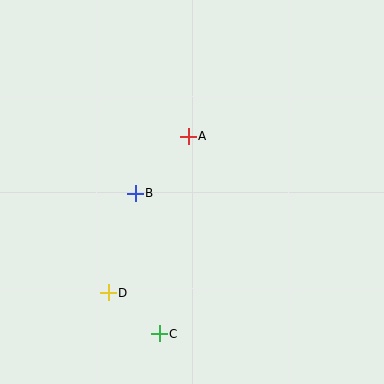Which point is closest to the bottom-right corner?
Point C is closest to the bottom-right corner.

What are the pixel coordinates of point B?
Point B is at (135, 193).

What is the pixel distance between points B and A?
The distance between B and A is 78 pixels.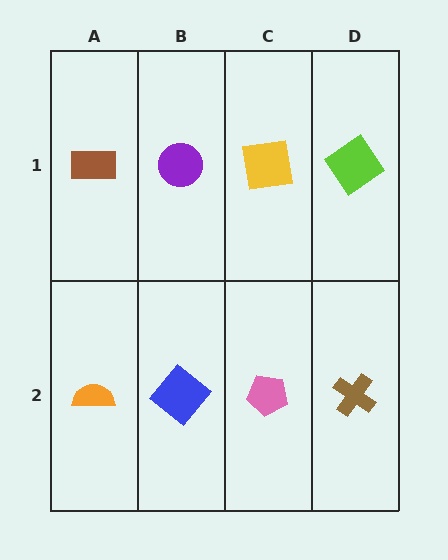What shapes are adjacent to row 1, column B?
A blue diamond (row 2, column B), a brown rectangle (row 1, column A), a yellow square (row 1, column C).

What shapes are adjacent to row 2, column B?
A purple circle (row 1, column B), an orange semicircle (row 2, column A), a pink pentagon (row 2, column C).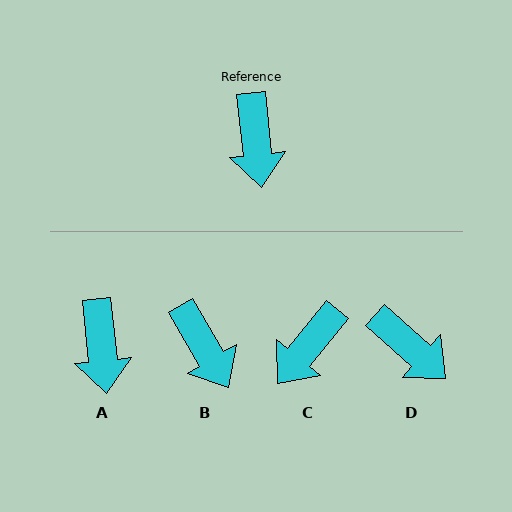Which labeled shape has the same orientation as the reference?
A.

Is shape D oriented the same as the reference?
No, it is off by about 42 degrees.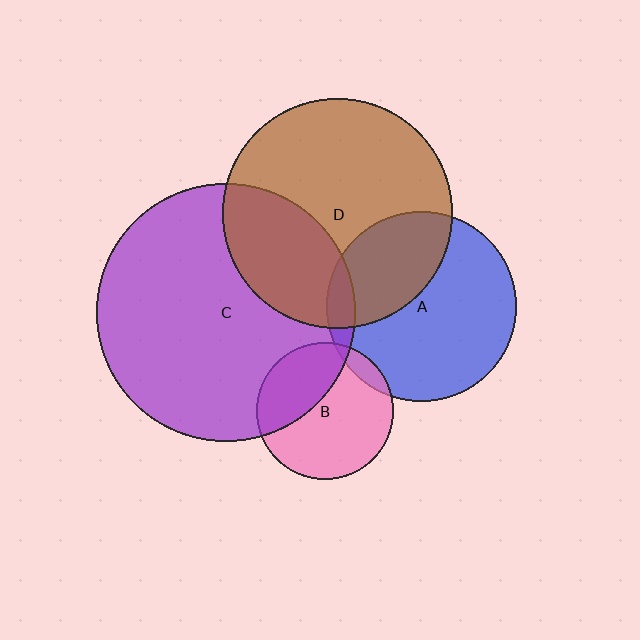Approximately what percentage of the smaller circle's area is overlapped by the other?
Approximately 35%.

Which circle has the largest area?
Circle C (purple).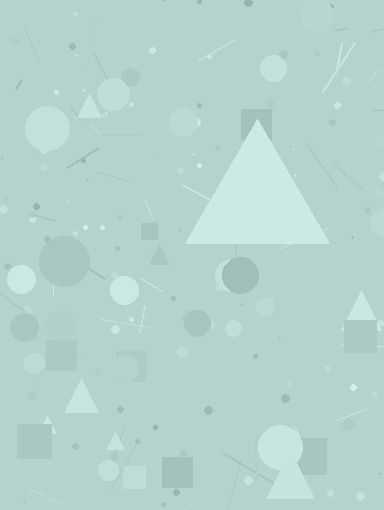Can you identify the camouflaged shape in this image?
The camouflaged shape is a triangle.